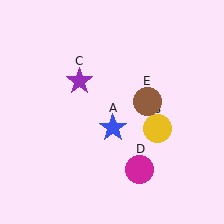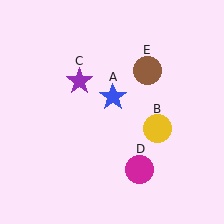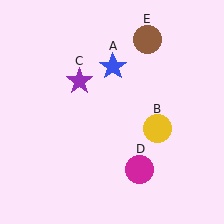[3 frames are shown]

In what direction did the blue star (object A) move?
The blue star (object A) moved up.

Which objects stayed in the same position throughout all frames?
Yellow circle (object B) and purple star (object C) and magenta circle (object D) remained stationary.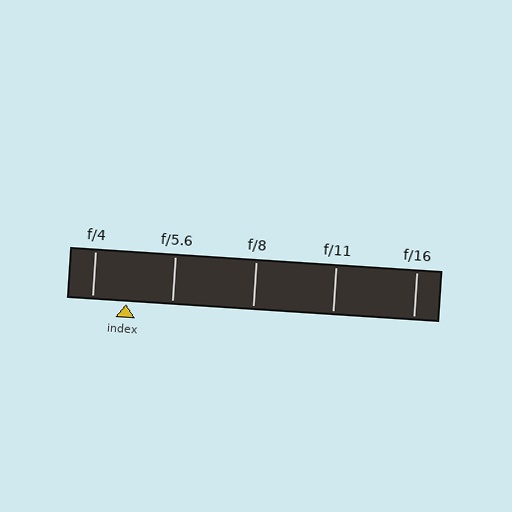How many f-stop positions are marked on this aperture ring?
There are 5 f-stop positions marked.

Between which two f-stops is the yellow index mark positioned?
The index mark is between f/4 and f/5.6.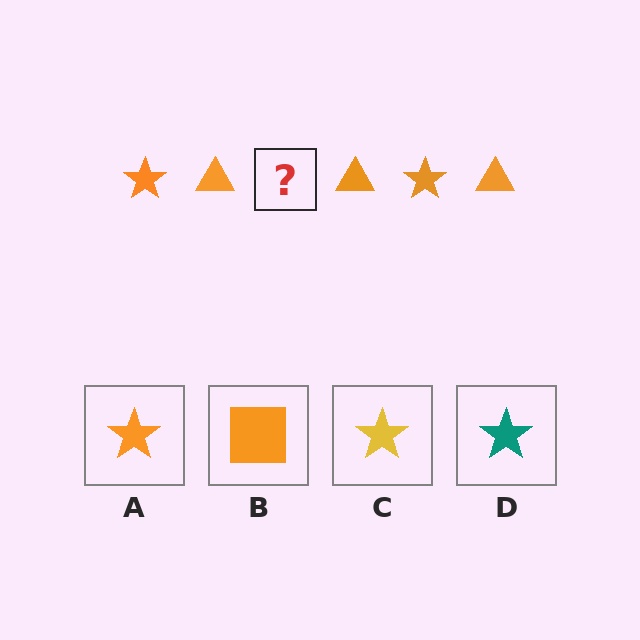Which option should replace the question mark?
Option A.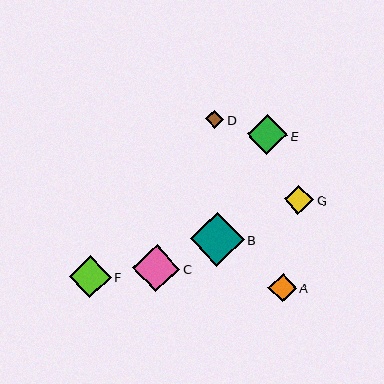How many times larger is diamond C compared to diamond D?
Diamond C is approximately 2.6 times the size of diamond D.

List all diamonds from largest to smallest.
From largest to smallest: B, C, F, E, G, A, D.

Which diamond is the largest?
Diamond B is the largest with a size of approximately 54 pixels.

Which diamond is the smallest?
Diamond D is the smallest with a size of approximately 18 pixels.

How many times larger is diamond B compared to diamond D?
Diamond B is approximately 2.9 times the size of diamond D.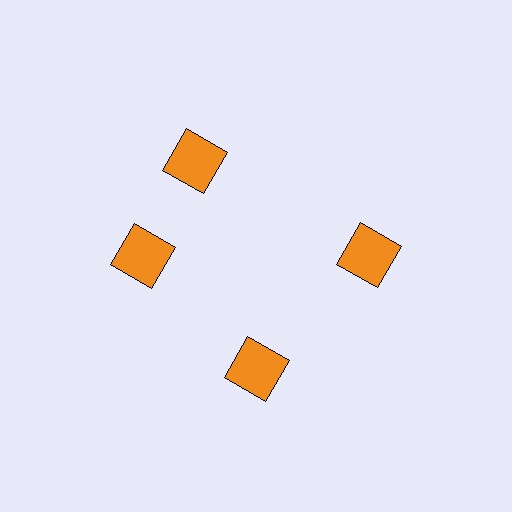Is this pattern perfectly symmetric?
No. The 4 orange squares are arranged in a ring, but one element near the 12 o'clock position is rotated out of alignment along the ring, breaking the 4-fold rotational symmetry.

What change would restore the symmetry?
The symmetry would be restored by rotating it back into even spacing with its neighbors so that all 4 squares sit at equal angles and equal distance from the center.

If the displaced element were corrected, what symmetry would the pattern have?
It would have 4-fold rotational symmetry — the pattern would map onto itself every 90 degrees.